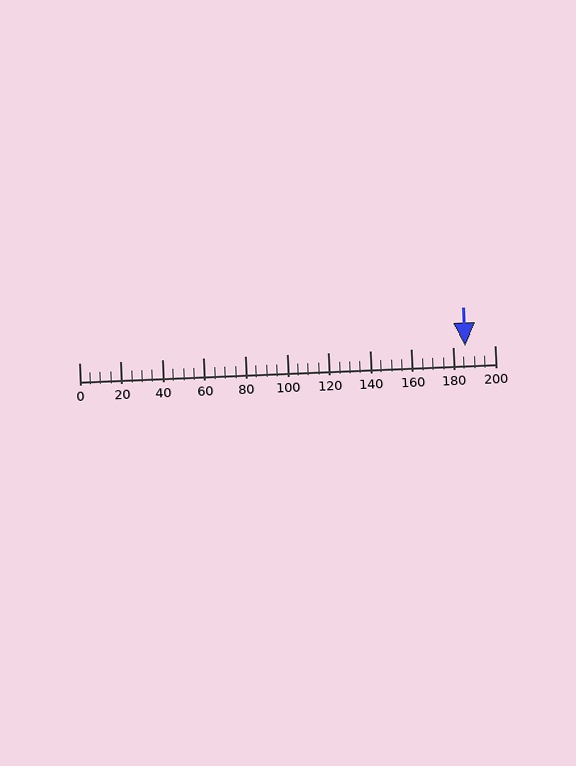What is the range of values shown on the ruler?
The ruler shows values from 0 to 200.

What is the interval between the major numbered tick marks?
The major tick marks are spaced 20 units apart.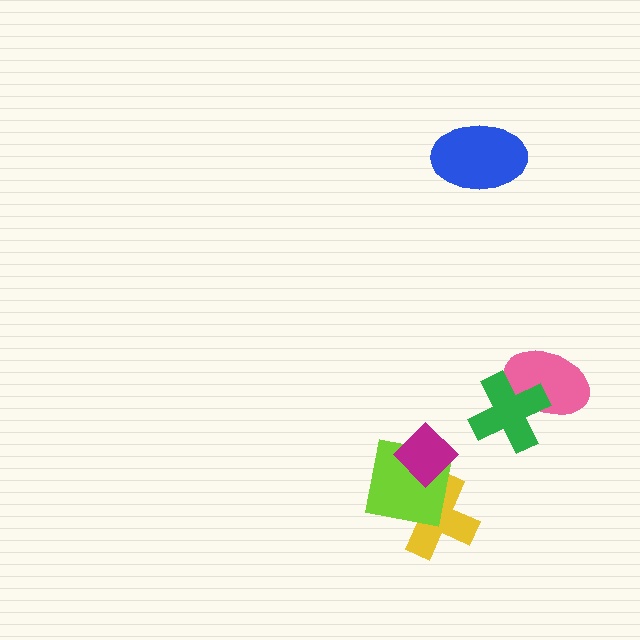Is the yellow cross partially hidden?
Yes, it is partially covered by another shape.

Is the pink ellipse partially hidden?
Yes, it is partially covered by another shape.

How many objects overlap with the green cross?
1 object overlaps with the green cross.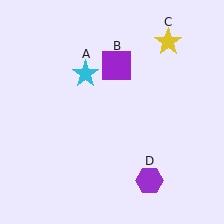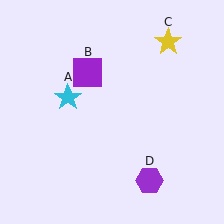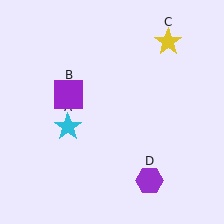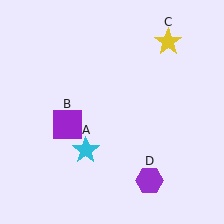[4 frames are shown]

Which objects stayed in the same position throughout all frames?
Yellow star (object C) and purple hexagon (object D) remained stationary.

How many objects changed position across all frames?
2 objects changed position: cyan star (object A), purple square (object B).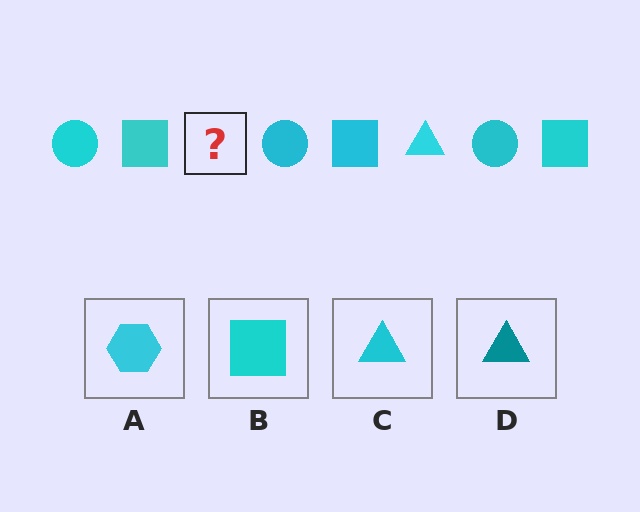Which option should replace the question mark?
Option C.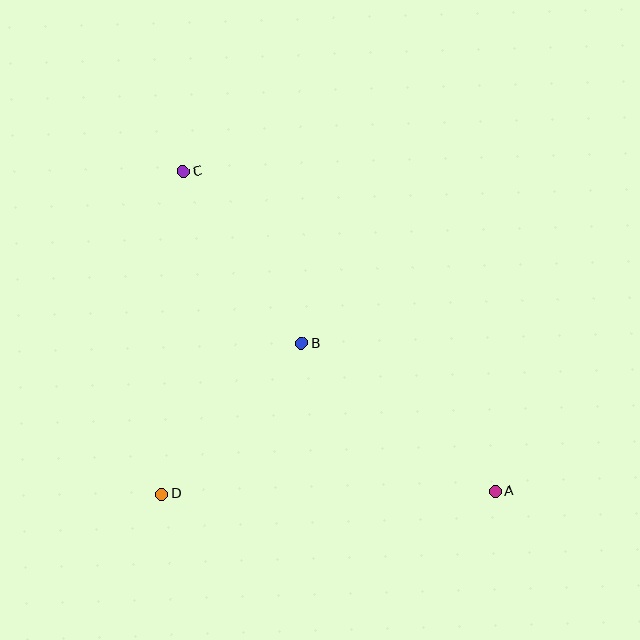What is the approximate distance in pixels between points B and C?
The distance between B and C is approximately 209 pixels.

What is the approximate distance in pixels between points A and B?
The distance between A and B is approximately 244 pixels.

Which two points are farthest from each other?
Points A and C are farthest from each other.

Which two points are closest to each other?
Points B and D are closest to each other.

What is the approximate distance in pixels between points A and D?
The distance between A and D is approximately 333 pixels.